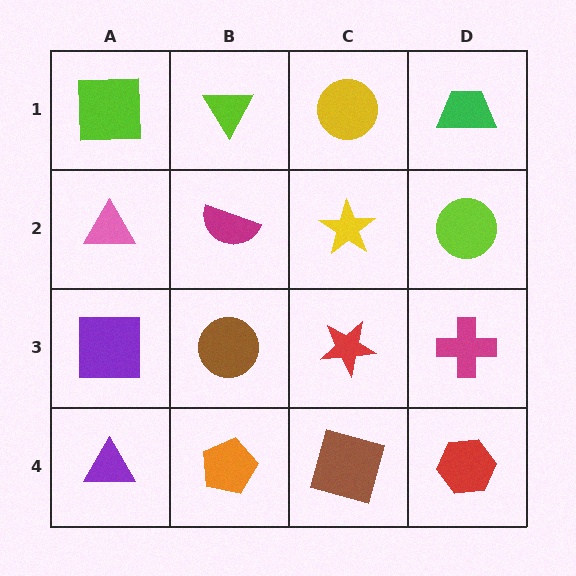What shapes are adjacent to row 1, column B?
A magenta semicircle (row 2, column B), a lime square (row 1, column A), a yellow circle (row 1, column C).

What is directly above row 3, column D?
A lime circle.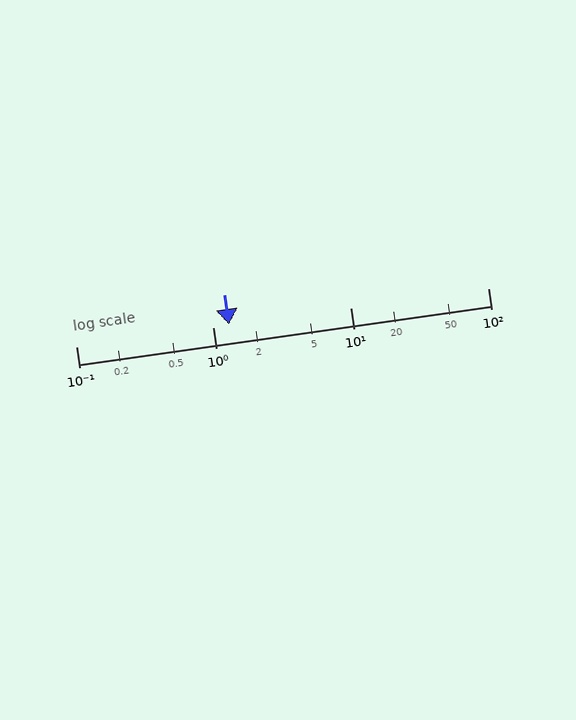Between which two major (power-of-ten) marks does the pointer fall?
The pointer is between 1 and 10.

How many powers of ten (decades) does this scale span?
The scale spans 3 decades, from 0.1 to 100.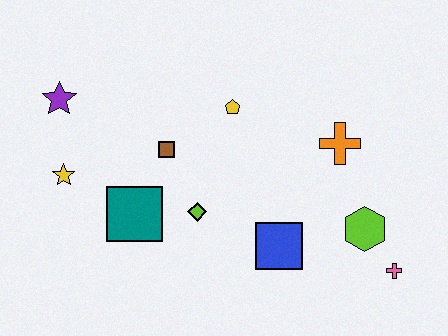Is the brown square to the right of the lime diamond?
No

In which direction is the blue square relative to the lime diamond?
The blue square is to the right of the lime diamond.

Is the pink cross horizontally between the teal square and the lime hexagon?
No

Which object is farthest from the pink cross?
The purple star is farthest from the pink cross.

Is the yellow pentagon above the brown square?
Yes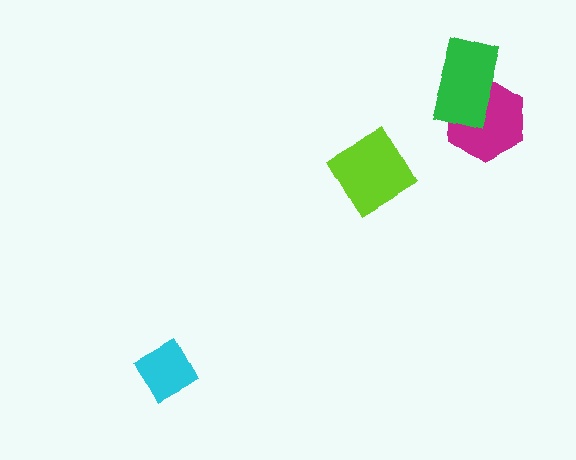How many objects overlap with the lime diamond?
0 objects overlap with the lime diamond.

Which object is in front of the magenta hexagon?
The green rectangle is in front of the magenta hexagon.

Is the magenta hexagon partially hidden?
Yes, it is partially covered by another shape.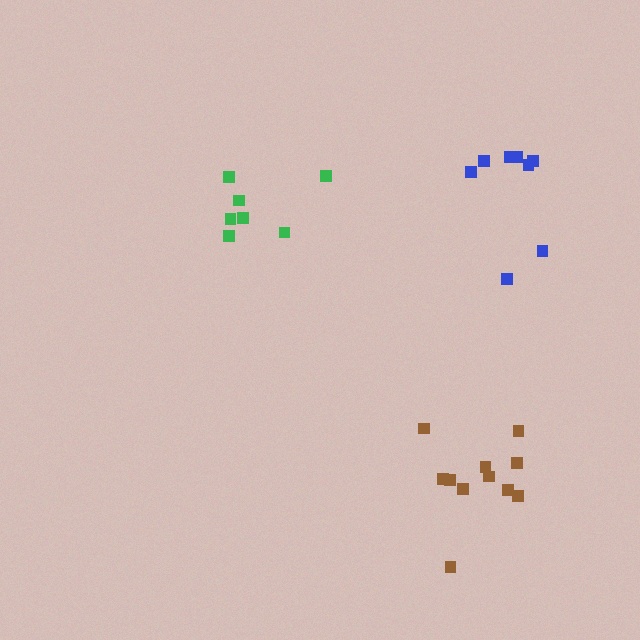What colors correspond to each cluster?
The clusters are colored: blue, green, brown.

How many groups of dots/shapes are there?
There are 3 groups.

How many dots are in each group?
Group 1: 8 dots, Group 2: 7 dots, Group 3: 11 dots (26 total).